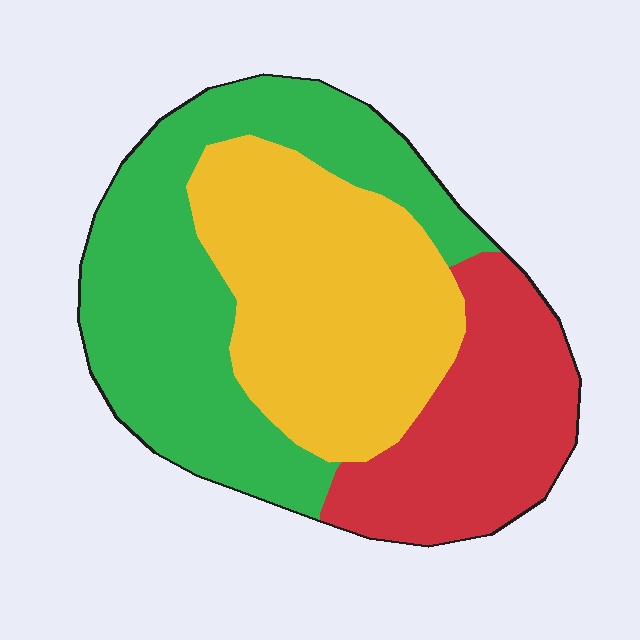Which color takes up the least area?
Red, at roughly 25%.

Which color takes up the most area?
Green, at roughly 40%.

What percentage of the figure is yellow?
Yellow covers about 35% of the figure.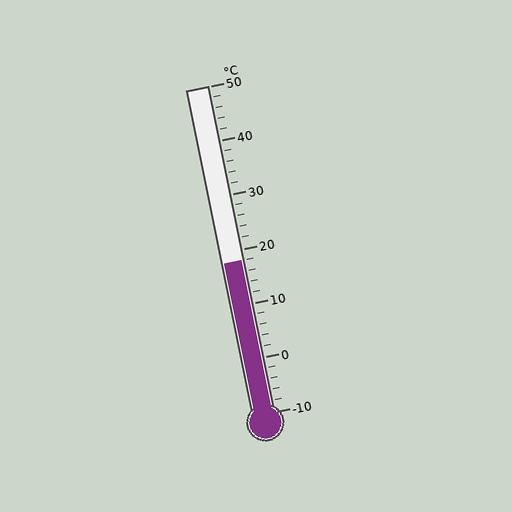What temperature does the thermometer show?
The thermometer shows approximately 18°C.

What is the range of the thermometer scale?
The thermometer scale ranges from -10°C to 50°C.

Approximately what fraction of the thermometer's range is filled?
The thermometer is filled to approximately 45% of its range.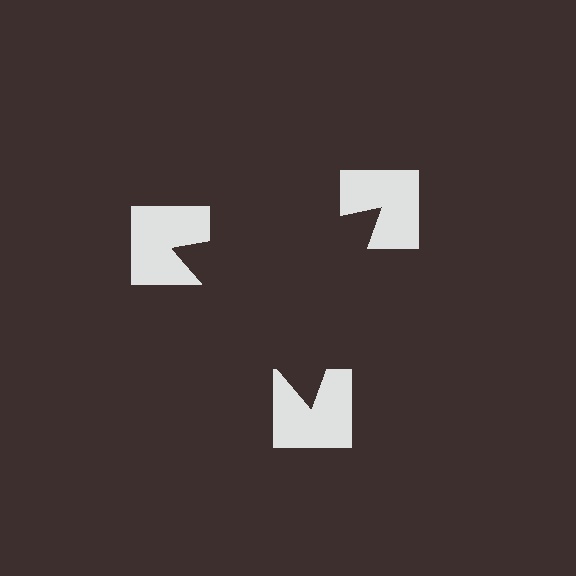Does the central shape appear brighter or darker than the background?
It typically appears slightly darker than the background, even though no actual brightness change is drawn.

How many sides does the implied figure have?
3 sides.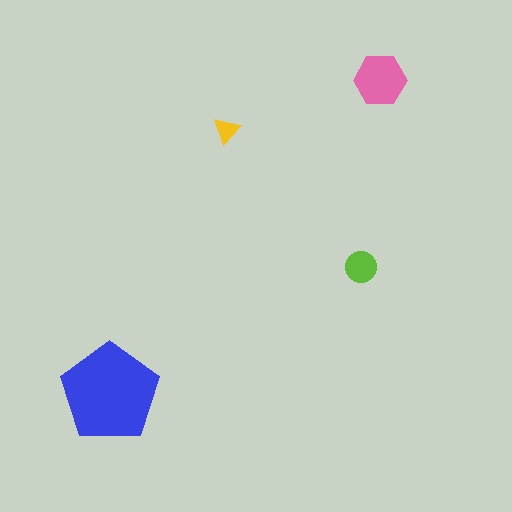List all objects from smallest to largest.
The yellow triangle, the lime circle, the pink hexagon, the blue pentagon.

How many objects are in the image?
There are 4 objects in the image.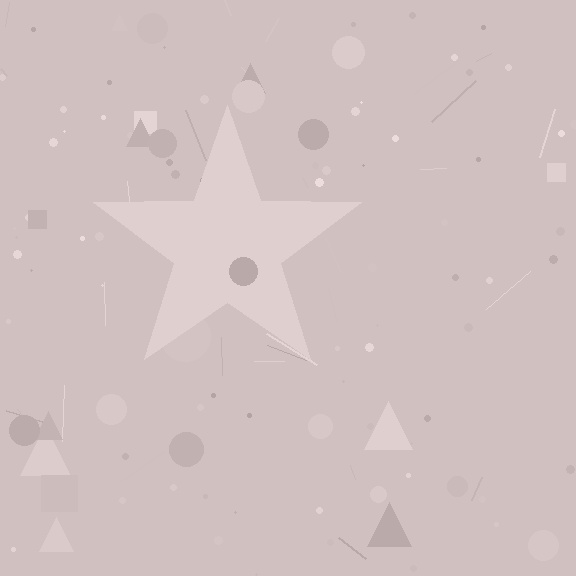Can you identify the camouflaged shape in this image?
The camouflaged shape is a star.